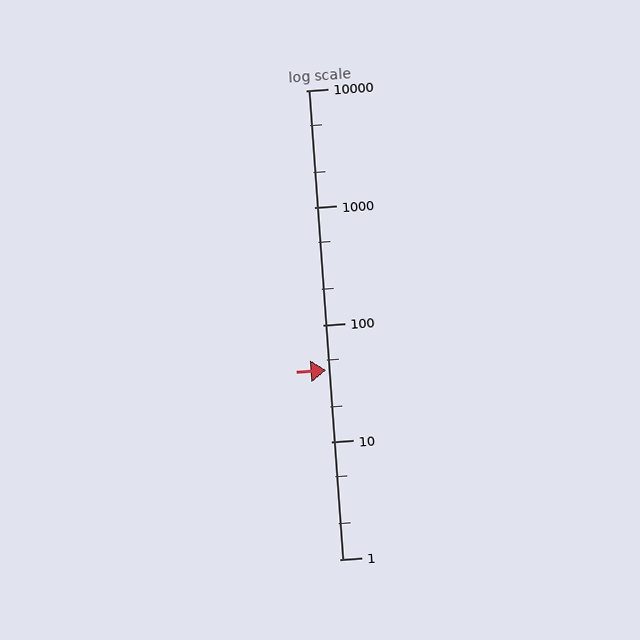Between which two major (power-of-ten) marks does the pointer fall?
The pointer is between 10 and 100.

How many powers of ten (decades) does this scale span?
The scale spans 4 decades, from 1 to 10000.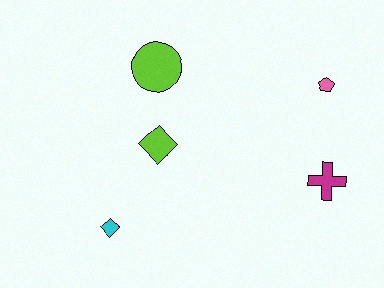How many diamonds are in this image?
There are 2 diamonds.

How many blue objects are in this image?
There are no blue objects.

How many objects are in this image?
There are 5 objects.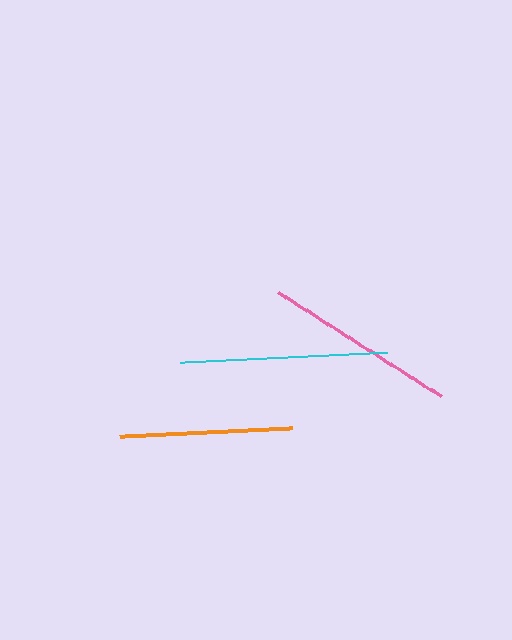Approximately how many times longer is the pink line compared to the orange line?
The pink line is approximately 1.1 times the length of the orange line.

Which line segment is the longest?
The cyan line is the longest at approximately 207 pixels.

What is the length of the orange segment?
The orange segment is approximately 173 pixels long.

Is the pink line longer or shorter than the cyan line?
The cyan line is longer than the pink line.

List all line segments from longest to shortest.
From longest to shortest: cyan, pink, orange.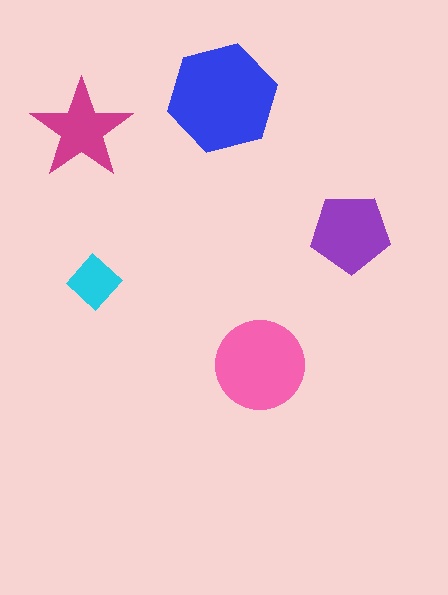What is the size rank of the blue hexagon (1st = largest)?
1st.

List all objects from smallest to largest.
The cyan diamond, the magenta star, the purple pentagon, the pink circle, the blue hexagon.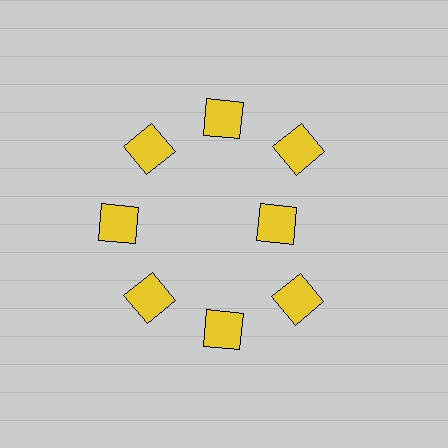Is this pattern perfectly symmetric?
No. The 8 yellow squares are arranged in a ring, but one element near the 3 o'clock position is pulled inward toward the center, breaking the 8-fold rotational symmetry.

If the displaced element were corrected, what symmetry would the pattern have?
It would have 8-fold rotational symmetry — the pattern would map onto itself every 45 degrees.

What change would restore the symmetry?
The symmetry would be restored by moving it outward, back onto the ring so that all 8 squares sit at equal angles and equal distance from the center.